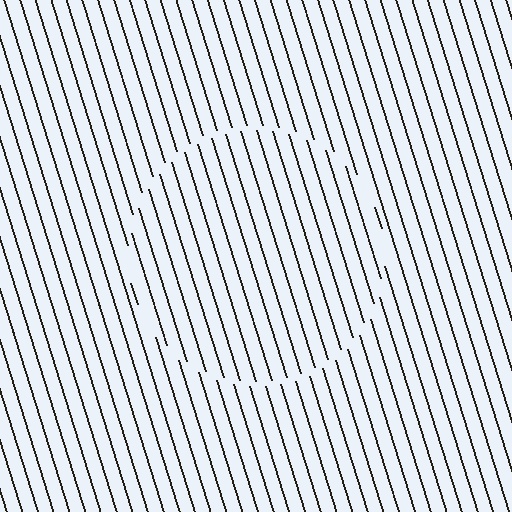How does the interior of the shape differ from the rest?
The interior of the shape contains the same grating, shifted by half a period — the contour is defined by the phase discontinuity where line-ends from the inner and outer gratings abut.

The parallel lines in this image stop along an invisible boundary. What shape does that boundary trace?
An illusory circle. The interior of the shape contains the same grating, shifted by half a period — the contour is defined by the phase discontinuity where line-ends from the inner and outer gratings abut.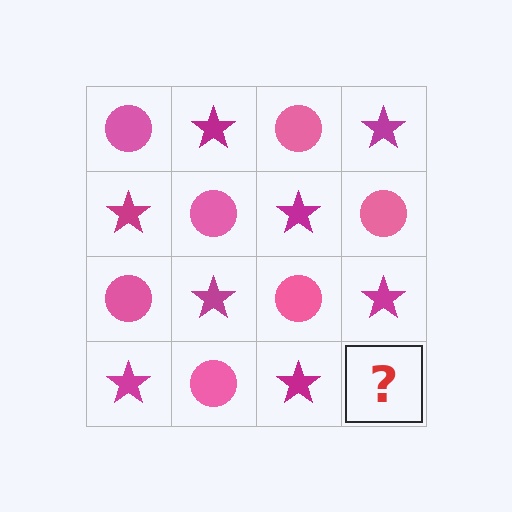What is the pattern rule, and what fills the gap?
The rule is that it alternates pink circle and magenta star in a checkerboard pattern. The gap should be filled with a pink circle.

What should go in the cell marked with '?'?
The missing cell should contain a pink circle.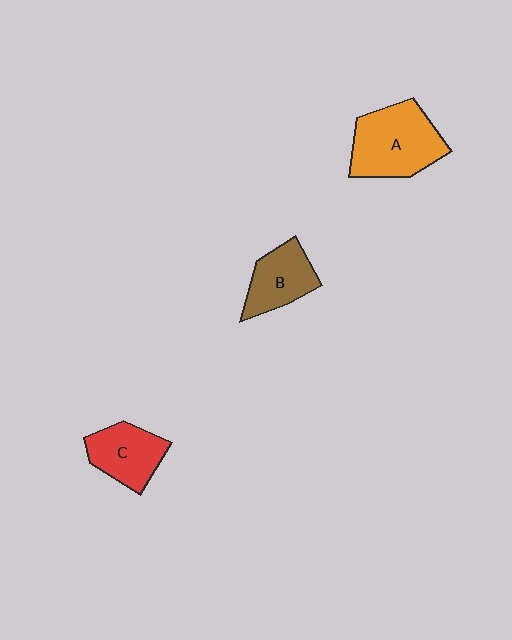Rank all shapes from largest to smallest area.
From largest to smallest: A (orange), C (red), B (brown).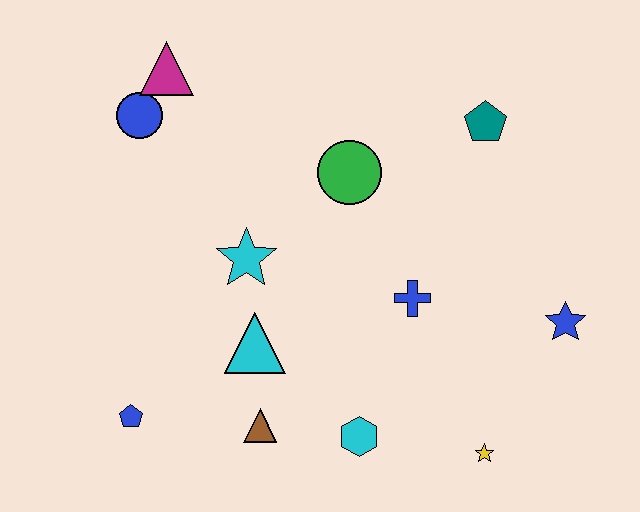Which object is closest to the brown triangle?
The cyan triangle is closest to the brown triangle.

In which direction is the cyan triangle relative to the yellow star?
The cyan triangle is to the left of the yellow star.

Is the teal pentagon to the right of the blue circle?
Yes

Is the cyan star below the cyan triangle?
No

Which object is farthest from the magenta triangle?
The yellow star is farthest from the magenta triangle.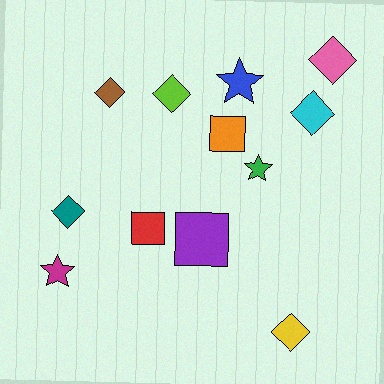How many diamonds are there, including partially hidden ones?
There are 6 diamonds.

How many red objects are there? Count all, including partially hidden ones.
There is 1 red object.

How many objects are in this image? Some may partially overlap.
There are 12 objects.